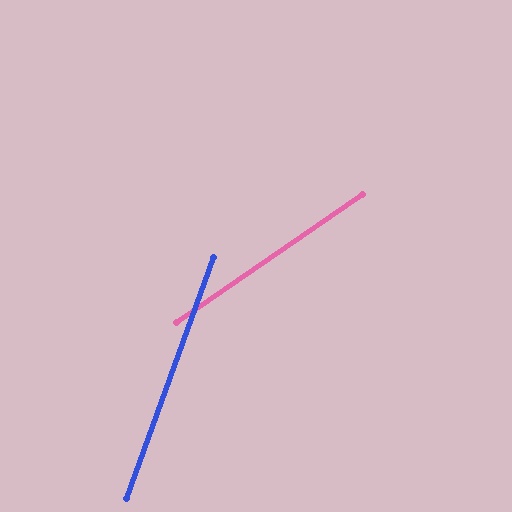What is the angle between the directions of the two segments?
Approximately 36 degrees.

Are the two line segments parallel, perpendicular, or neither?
Neither parallel nor perpendicular — they differ by about 36°.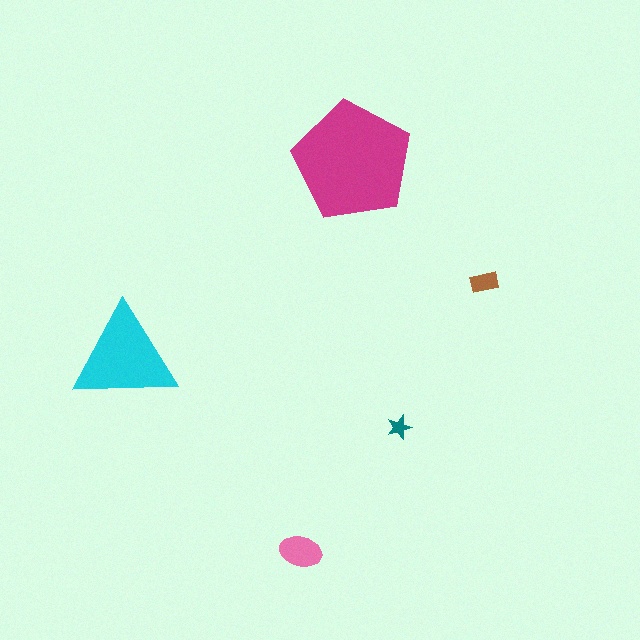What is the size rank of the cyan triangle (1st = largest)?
2nd.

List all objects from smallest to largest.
The teal star, the brown rectangle, the pink ellipse, the cyan triangle, the magenta pentagon.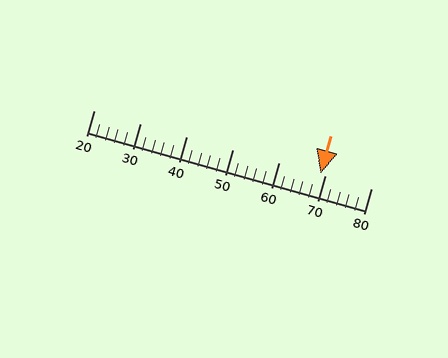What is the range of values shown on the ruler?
The ruler shows values from 20 to 80.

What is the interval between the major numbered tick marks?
The major tick marks are spaced 10 units apart.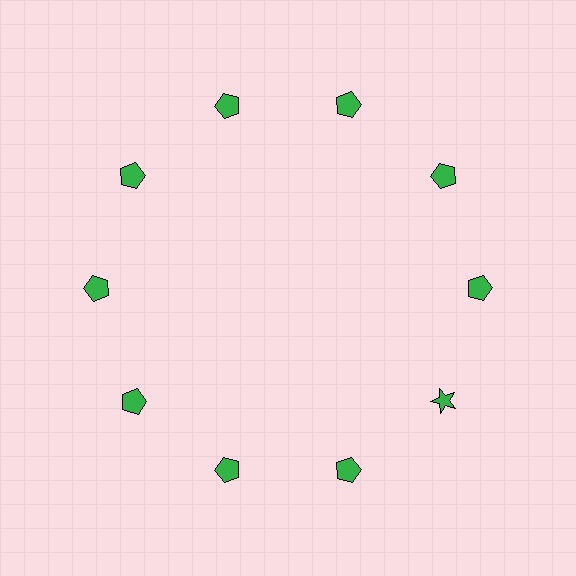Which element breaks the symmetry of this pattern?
The green star at roughly the 4 o'clock position breaks the symmetry. All other shapes are green pentagons.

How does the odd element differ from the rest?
It has a different shape: star instead of pentagon.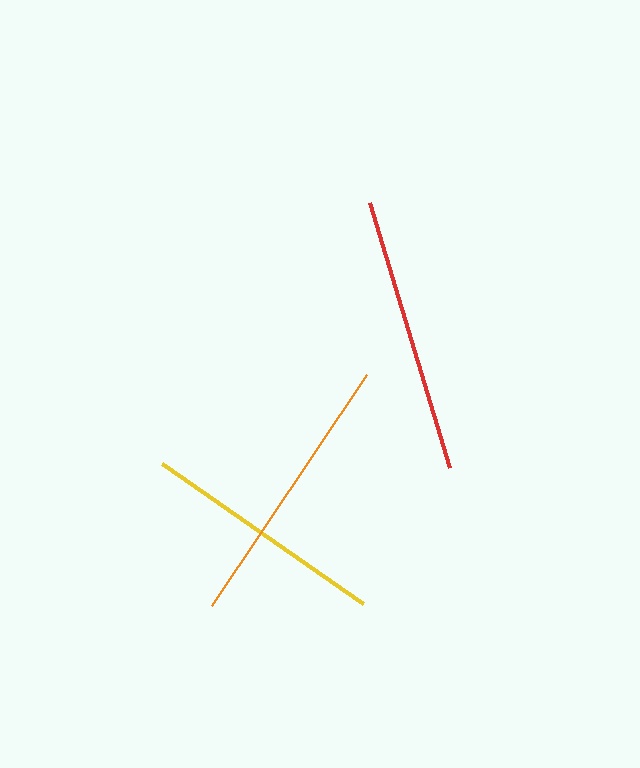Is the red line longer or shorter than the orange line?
The orange line is longer than the red line.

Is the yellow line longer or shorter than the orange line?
The orange line is longer than the yellow line.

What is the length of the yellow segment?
The yellow segment is approximately 245 pixels long.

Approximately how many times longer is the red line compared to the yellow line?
The red line is approximately 1.1 times the length of the yellow line.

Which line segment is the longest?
The orange line is the longest at approximately 278 pixels.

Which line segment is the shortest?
The yellow line is the shortest at approximately 245 pixels.